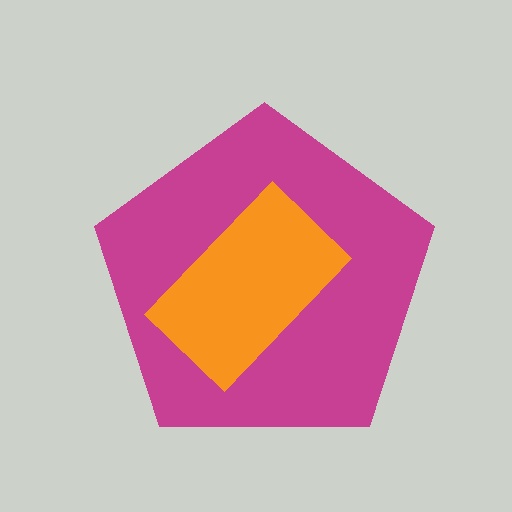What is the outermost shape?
The magenta pentagon.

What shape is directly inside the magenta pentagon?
The orange rectangle.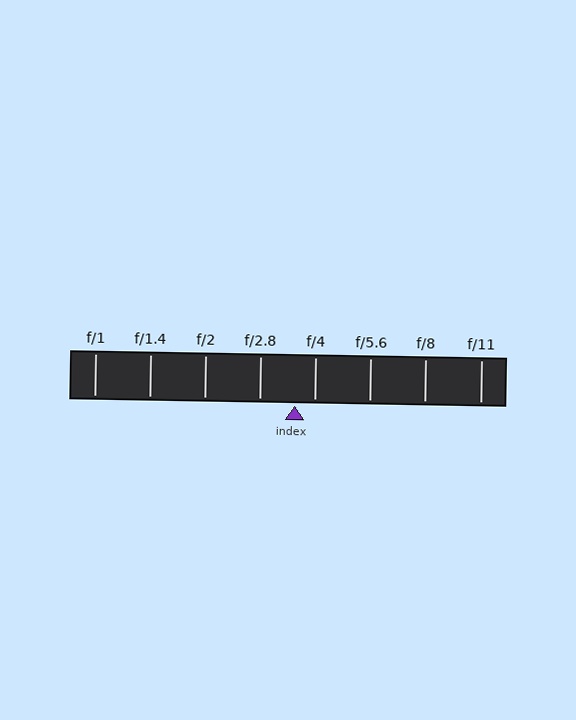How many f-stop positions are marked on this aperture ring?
There are 8 f-stop positions marked.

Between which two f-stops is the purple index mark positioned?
The index mark is between f/2.8 and f/4.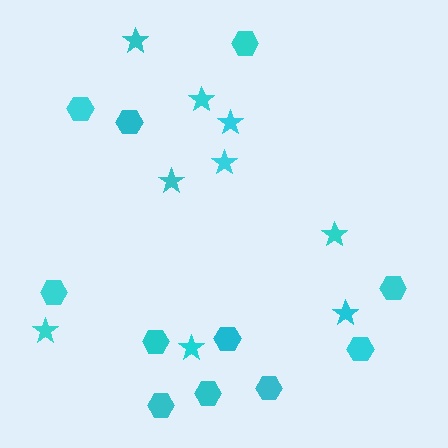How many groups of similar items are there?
There are 2 groups: one group of hexagons (11) and one group of stars (9).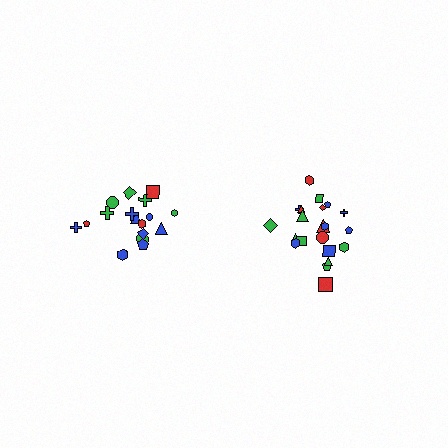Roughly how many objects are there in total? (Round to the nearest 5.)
Roughly 40 objects in total.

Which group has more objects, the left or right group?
The right group.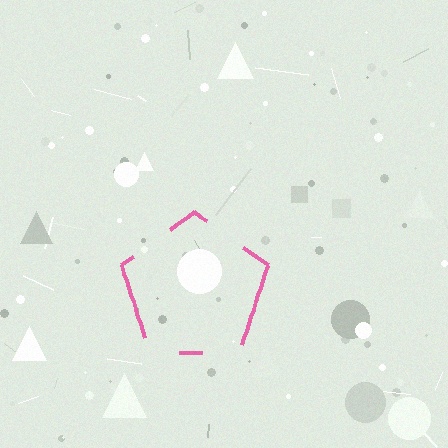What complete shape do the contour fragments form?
The contour fragments form a pentagon.